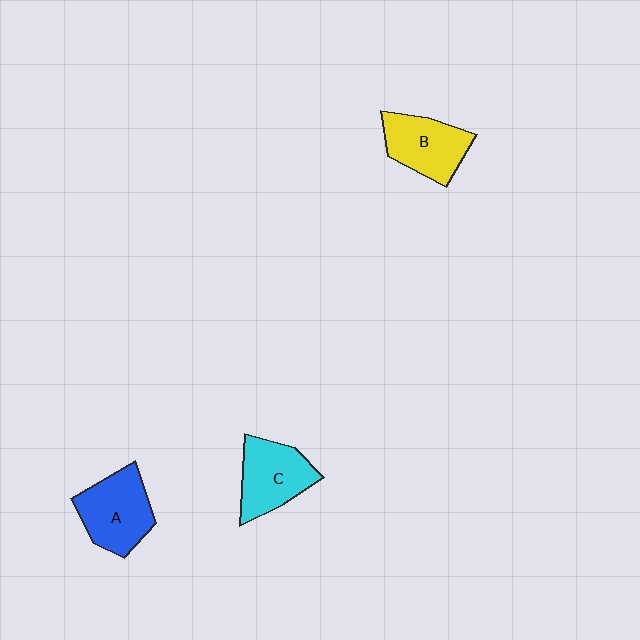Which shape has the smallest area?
Shape B (yellow).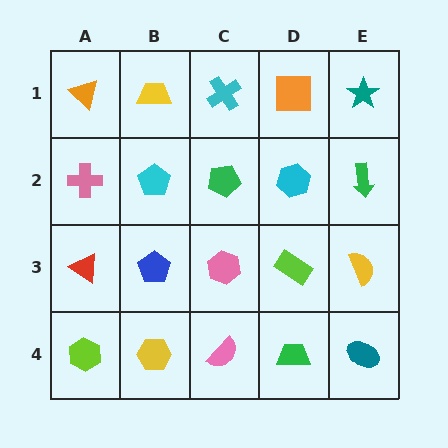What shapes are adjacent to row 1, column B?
A cyan pentagon (row 2, column B), an orange triangle (row 1, column A), a cyan cross (row 1, column C).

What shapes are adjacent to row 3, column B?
A cyan pentagon (row 2, column B), a yellow hexagon (row 4, column B), a red triangle (row 3, column A), a pink hexagon (row 3, column C).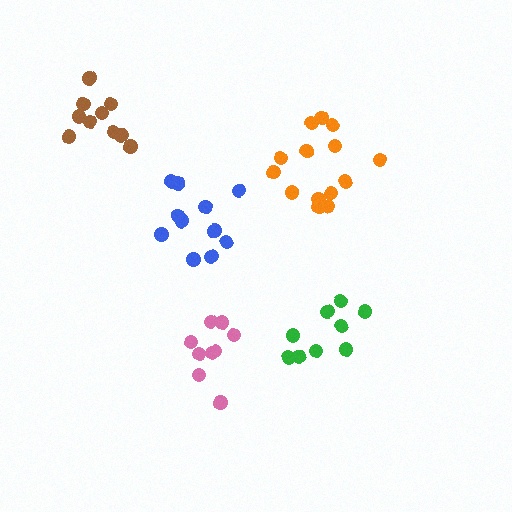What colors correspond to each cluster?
The clusters are colored: pink, blue, orange, brown, green.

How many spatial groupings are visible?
There are 5 spatial groupings.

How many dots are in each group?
Group 1: 9 dots, Group 2: 11 dots, Group 3: 14 dots, Group 4: 11 dots, Group 5: 9 dots (54 total).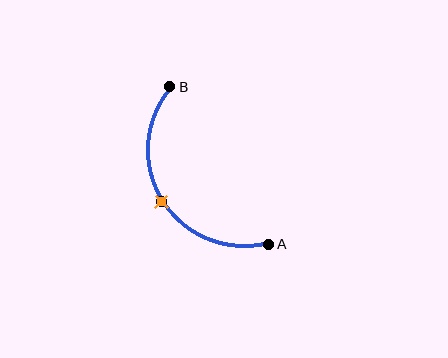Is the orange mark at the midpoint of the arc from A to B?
Yes. The orange mark lies on the arc at equal arc-length from both A and B — it is the arc midpoint.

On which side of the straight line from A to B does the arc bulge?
The arc bulges to the left of the straight line connecting A and B.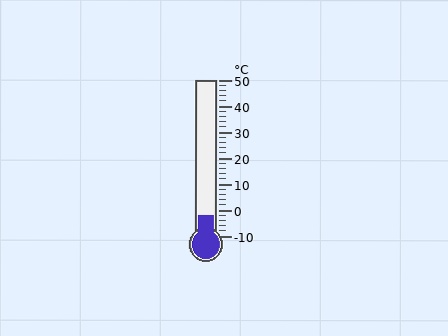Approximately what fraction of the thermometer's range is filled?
The thermometer is filled to approximately 15% of its range.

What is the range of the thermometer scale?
The thermometer scale ranges from -10°C to 50°C.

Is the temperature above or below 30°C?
The temperature is below 30°C.